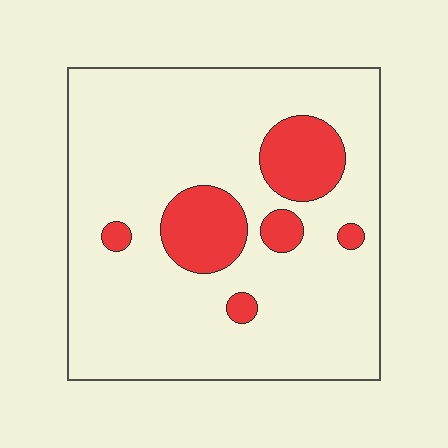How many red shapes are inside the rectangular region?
6.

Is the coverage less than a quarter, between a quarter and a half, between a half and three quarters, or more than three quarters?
Less than a quarter.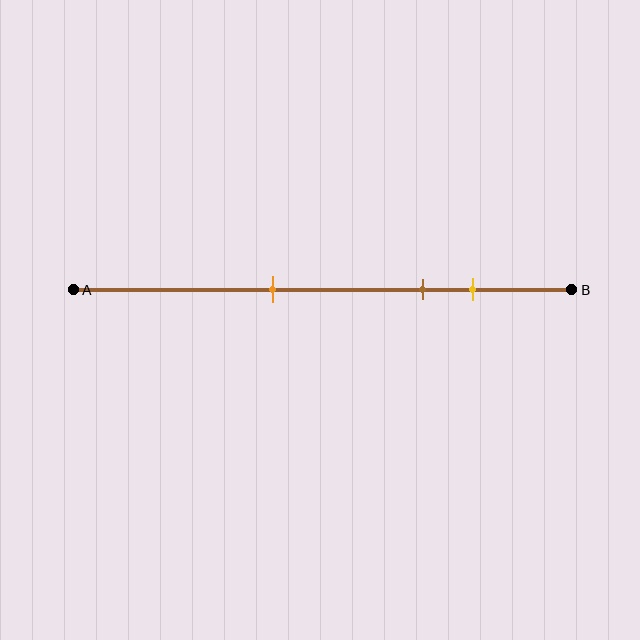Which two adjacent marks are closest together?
The brown and yellow marks are the closest adjacent pair.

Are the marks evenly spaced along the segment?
No, the marks are not evenly spaced.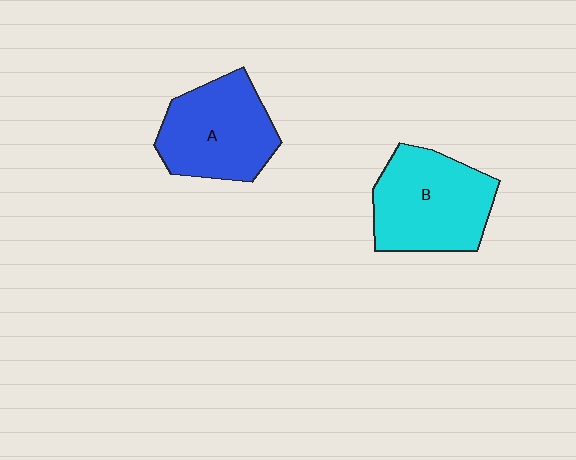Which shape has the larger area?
Shape B (cyan).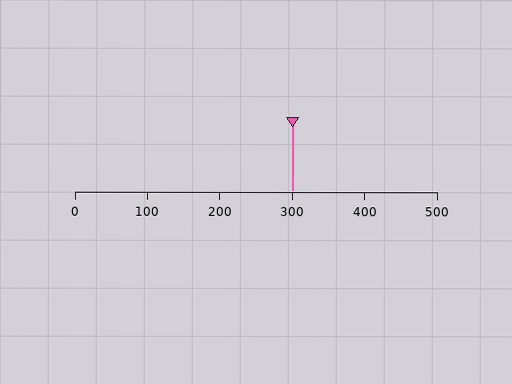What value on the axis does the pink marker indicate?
The marker indicates approximately 300.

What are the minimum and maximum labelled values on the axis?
The axis runs from 0 to 500.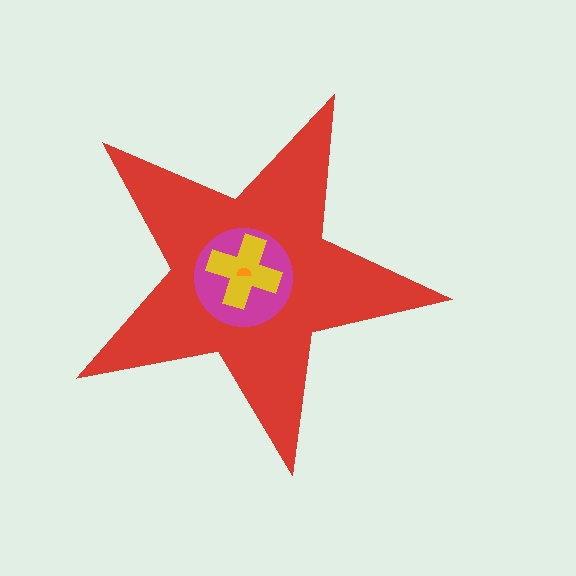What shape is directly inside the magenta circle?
The yellow cross.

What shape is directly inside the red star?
The magenta circle.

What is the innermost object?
The orange semicircle.